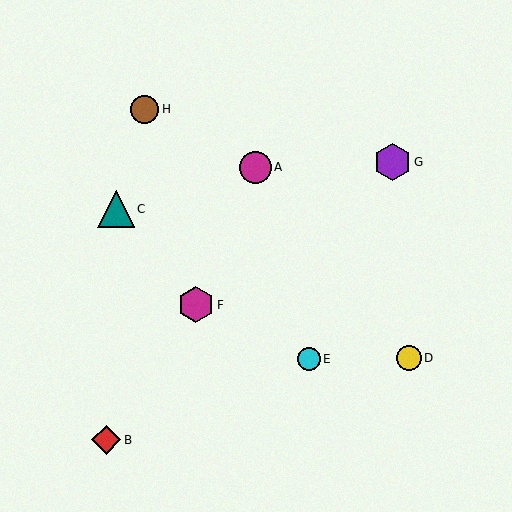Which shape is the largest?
The purple hexagon (labeled G) is the largest.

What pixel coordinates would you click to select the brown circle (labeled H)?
Click at (144, 109) to select the brown circle H.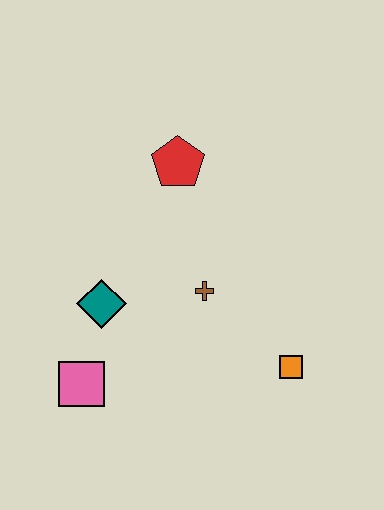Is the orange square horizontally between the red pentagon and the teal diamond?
No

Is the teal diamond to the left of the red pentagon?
Yes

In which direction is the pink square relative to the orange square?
The pink square is to the left of the orange square.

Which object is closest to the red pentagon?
The brown cross is closest to the red pentagon.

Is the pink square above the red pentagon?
No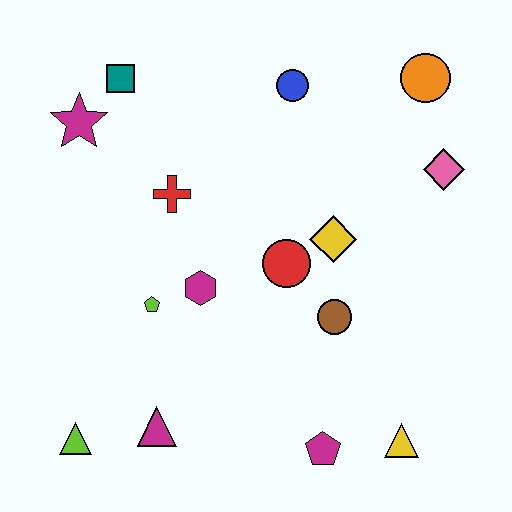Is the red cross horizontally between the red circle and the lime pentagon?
Yes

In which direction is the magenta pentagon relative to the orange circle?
The magenta pentagon is below the orange circle.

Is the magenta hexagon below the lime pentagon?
No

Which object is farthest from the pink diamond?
The lime triangle is farthest from the pink diamond.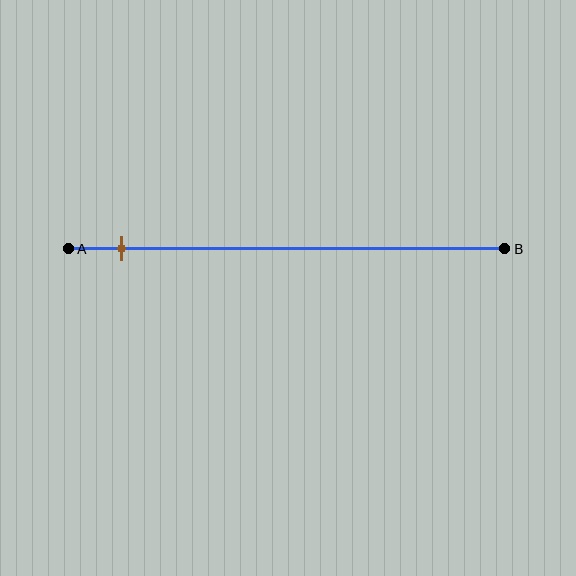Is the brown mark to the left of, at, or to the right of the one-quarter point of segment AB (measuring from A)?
The brown mark is to the left of the one-quarter point of segment AB.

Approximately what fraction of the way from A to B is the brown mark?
The brown mark is approximately 10% of the way from A to B.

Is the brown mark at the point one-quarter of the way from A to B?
No, the mark is at about 10% from A, not at the 25% one-quarter point.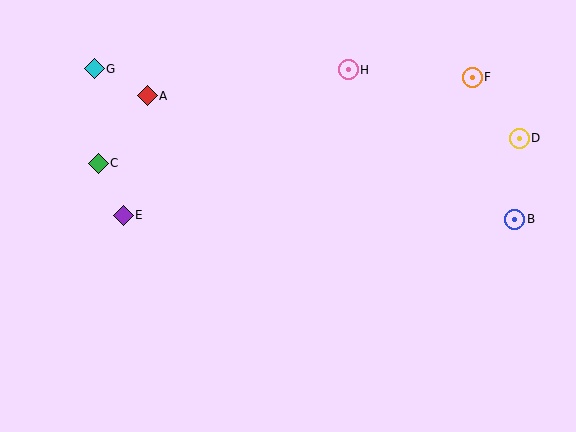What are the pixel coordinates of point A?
Point A is at (147, 96).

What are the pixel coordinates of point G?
Point G is at (94, 69).